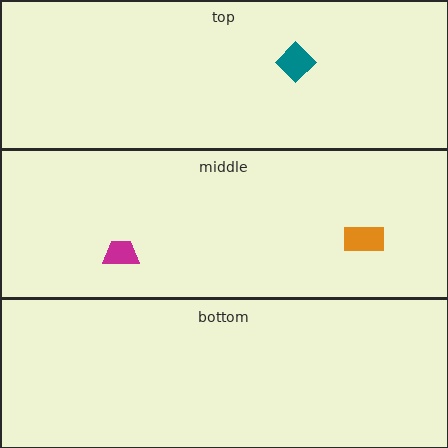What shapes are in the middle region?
The magenta trapezoid, the orange rectangle.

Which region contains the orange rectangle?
The middle region.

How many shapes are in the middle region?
2.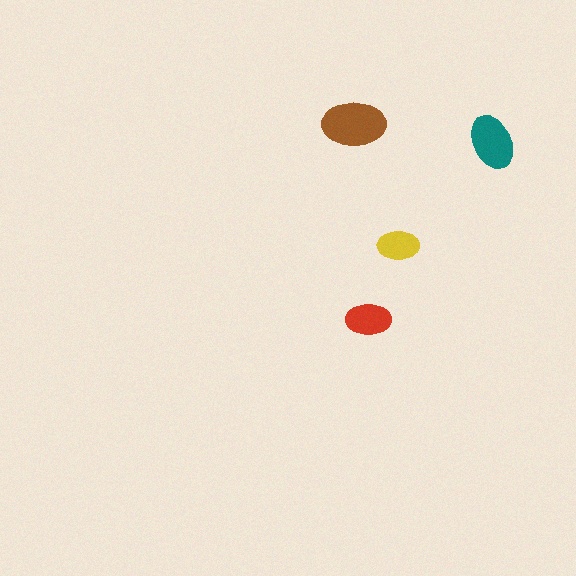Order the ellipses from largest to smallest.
the brown one, the teal one, the red one, the yellow one.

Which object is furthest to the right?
The teal ellipse is rightmost.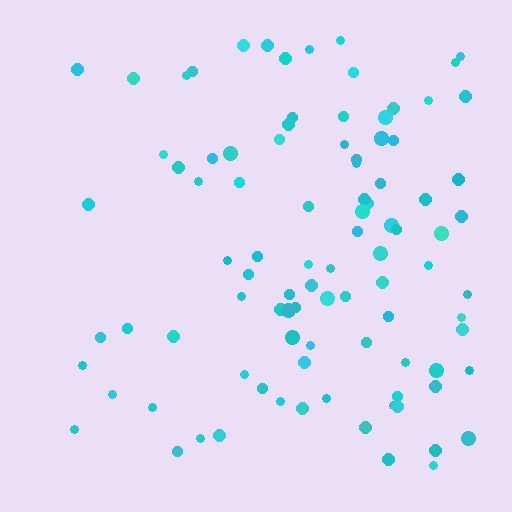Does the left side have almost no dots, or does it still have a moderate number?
Still a moderate number, just noticeably fewer than the right.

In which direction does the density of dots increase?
From left to right, with the right side densest.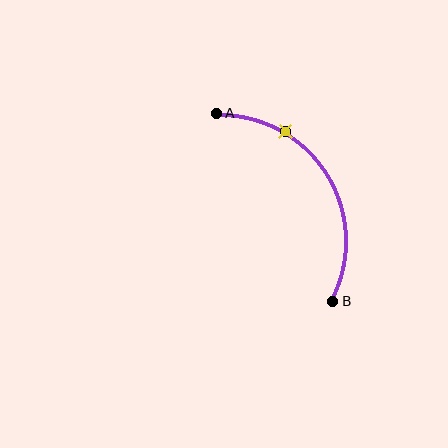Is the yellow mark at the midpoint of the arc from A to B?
No. The yellow mark lies on the arc but is closer to endpoint A. The arc midpoint would be at the point on the curve equidistant along the arc from both A and B.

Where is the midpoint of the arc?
The arc midpoint is the point on the curve farthest from the straight line joining A and B. It sits to the right of that line.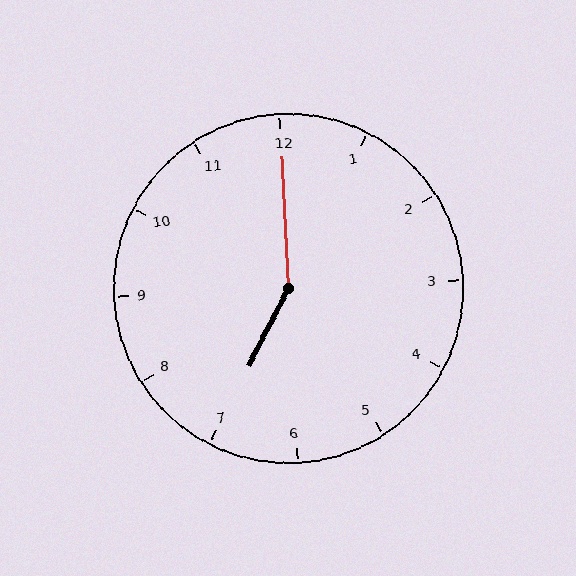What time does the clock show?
7:00.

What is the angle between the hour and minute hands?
Approximately 150 degrees.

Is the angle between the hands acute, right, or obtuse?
It is obtuse.